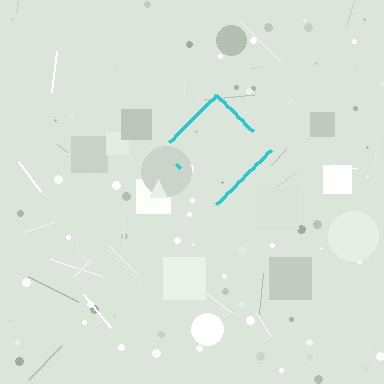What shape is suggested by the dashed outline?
The dashed outline suggests a diamond.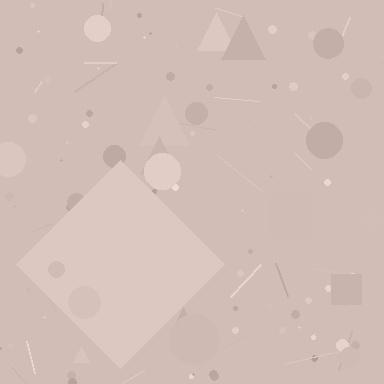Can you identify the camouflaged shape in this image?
The camouflaged shape is a diamond.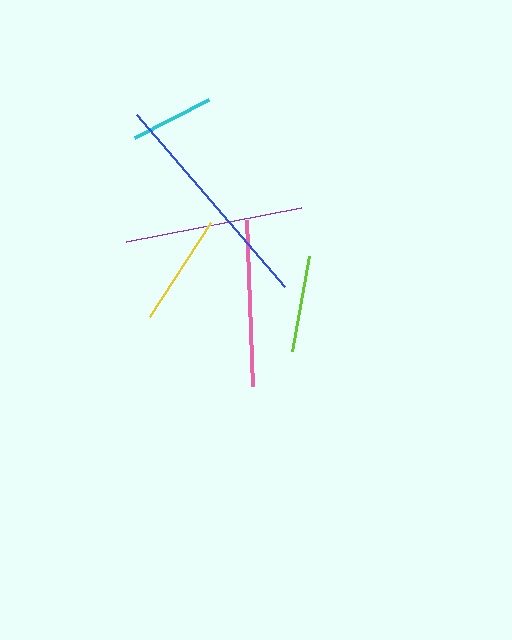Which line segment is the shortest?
The cyan line is the shortest at approximately 83 pixels.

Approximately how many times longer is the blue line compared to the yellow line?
The blue line is approximately 2.0 times the length of the yellow line.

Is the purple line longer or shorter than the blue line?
The blue line is longer than the purple line.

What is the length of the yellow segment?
The yellow segment is approximately 112 pixels long.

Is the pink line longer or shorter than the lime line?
The pink line is longer than the lime line.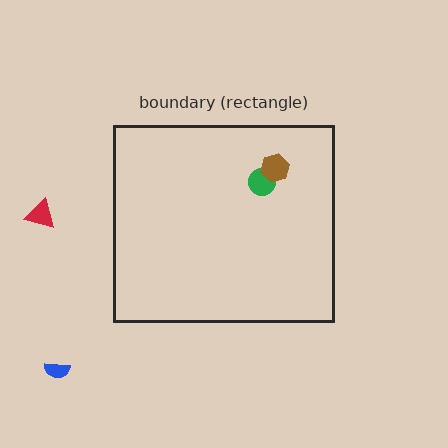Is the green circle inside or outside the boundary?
Inside.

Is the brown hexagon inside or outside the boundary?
Inside.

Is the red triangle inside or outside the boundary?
Outside.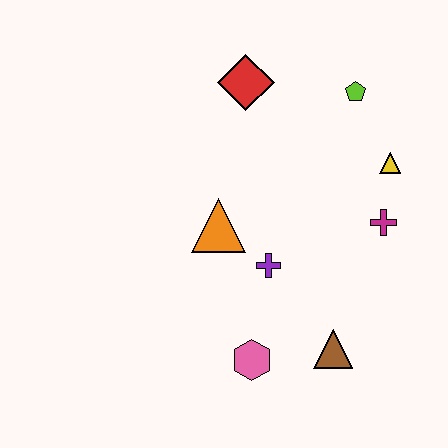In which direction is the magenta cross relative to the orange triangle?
The magenta cross is to the right of the orange triangle.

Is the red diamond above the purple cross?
Yes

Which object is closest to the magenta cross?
The yellow triangle is closest to the magenta cross.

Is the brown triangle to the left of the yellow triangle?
Yes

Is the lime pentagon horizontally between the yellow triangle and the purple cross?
Yes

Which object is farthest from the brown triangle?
The red diamond is farthest from the brown triangle.